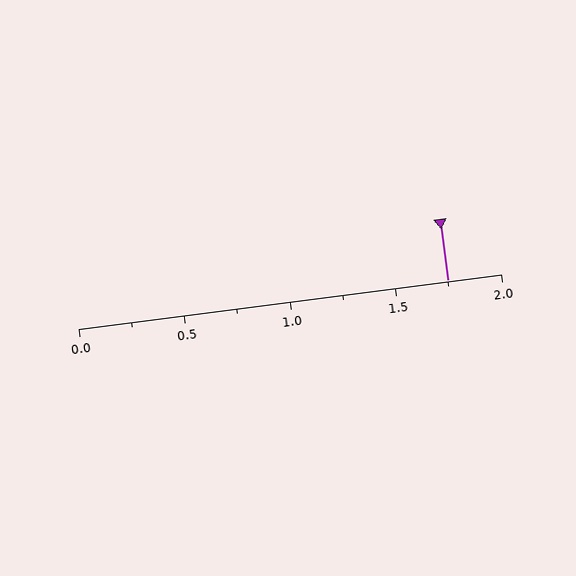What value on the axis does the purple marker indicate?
The marker indicates approximately 1.75.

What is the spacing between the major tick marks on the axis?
The major ticks are spaced 0.5 apart.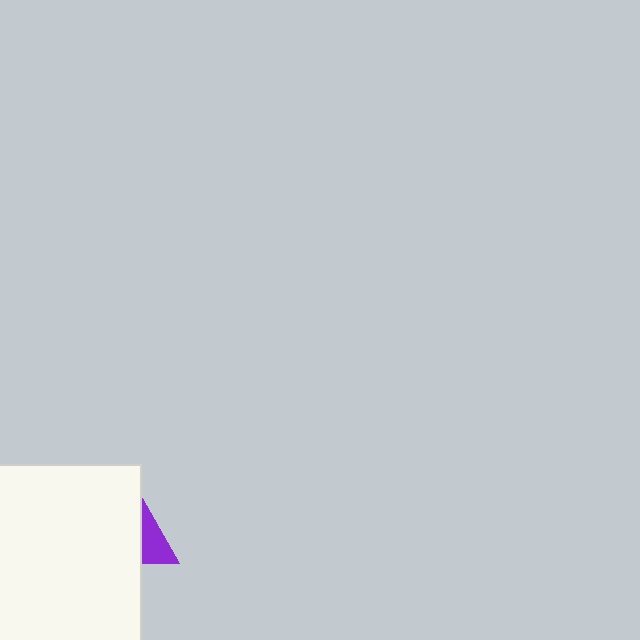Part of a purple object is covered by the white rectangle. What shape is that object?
It is a triangle.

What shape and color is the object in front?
The object in front is a white rectangle.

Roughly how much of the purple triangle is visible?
A small part of it is visible (roughly 35%).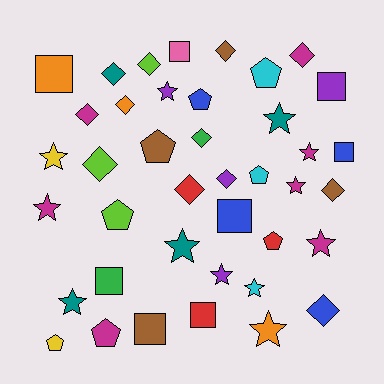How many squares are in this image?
There are 8 squares.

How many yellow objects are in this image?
There are 2 yellow objects.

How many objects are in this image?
There are 40 objects.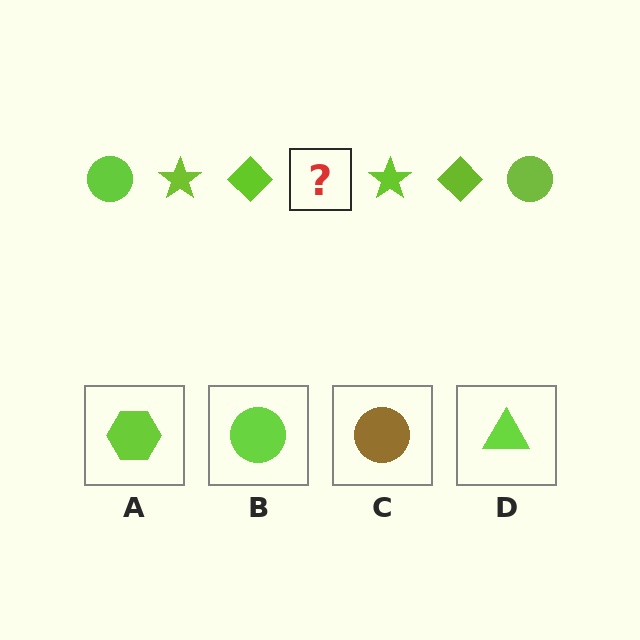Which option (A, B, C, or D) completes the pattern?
B.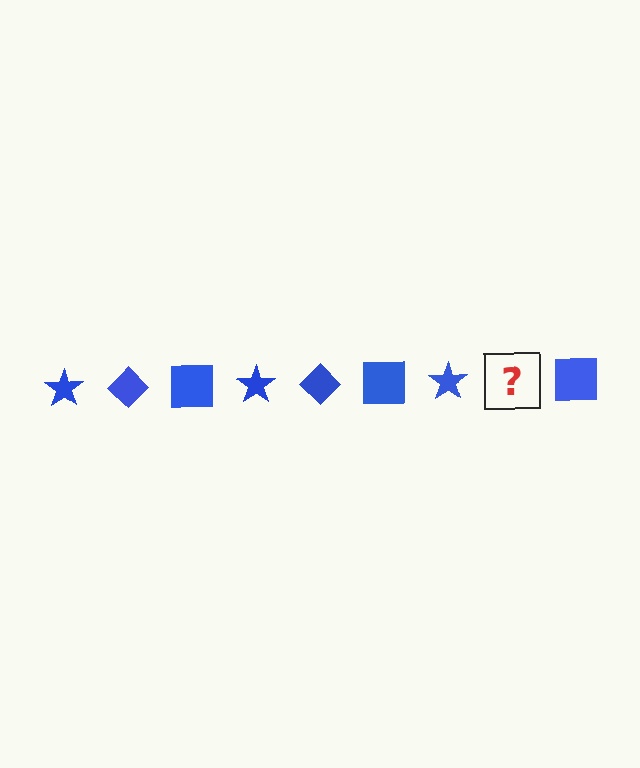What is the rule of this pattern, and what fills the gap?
The rule is that the pattern cycles through star, diamond, square shapes in blue. The gap should be filled with a blue diamond.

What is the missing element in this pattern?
The missing element is a blue diamond.